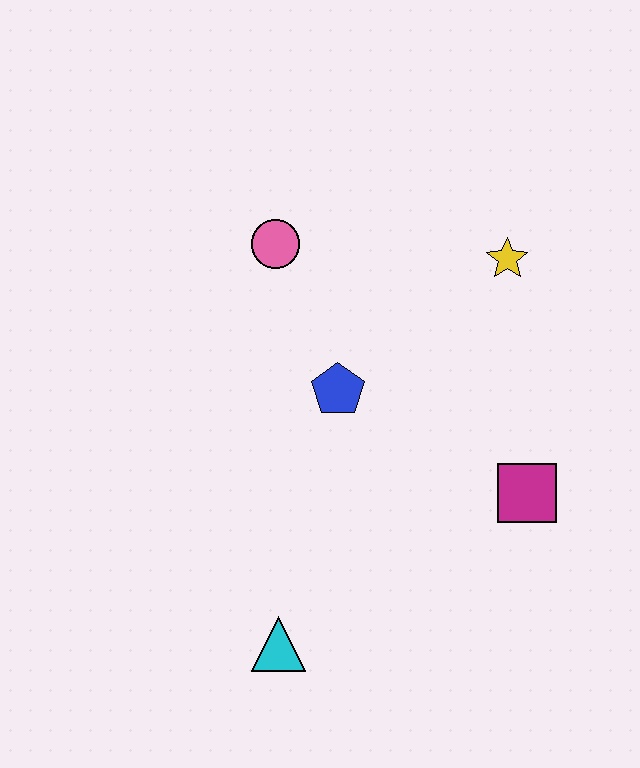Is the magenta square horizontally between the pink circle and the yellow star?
No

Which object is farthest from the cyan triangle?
The yellow star is farthest from the cyan triangle.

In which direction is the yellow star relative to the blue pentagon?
The yellow star is to the right of the blue pentagon.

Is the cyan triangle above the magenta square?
No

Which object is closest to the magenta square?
The blue pentagon is closest to the magenta square.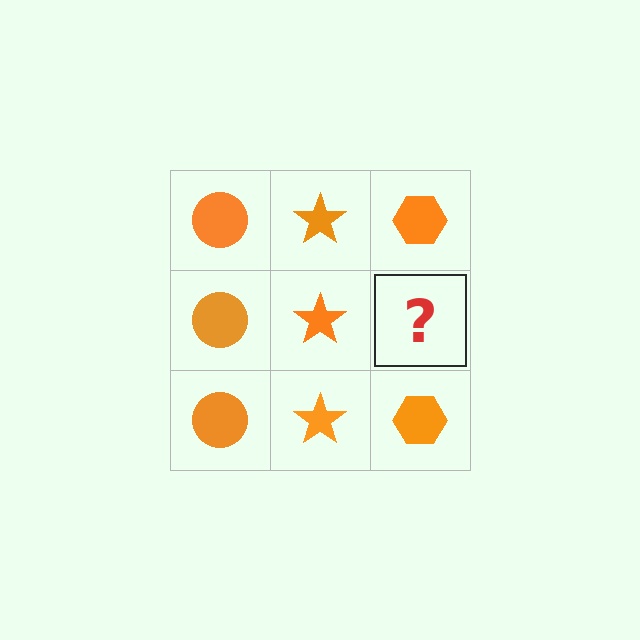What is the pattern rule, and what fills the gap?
The rule is that each column has a consistent shape. The gap should be filled with an orange hexagon.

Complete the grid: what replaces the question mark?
The question mark should be replaced with an orange hexagon.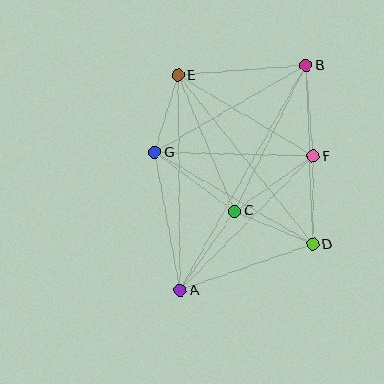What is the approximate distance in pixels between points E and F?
The distance between E and F is approximately 158 pixels.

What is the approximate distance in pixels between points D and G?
The distance between D and G is approximately 182 pixels.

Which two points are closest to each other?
Points E and G are closest to each other.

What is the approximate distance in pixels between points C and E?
The distance between C and E is approximately 147 pixels.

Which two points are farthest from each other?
Points A and B are farthest from each other.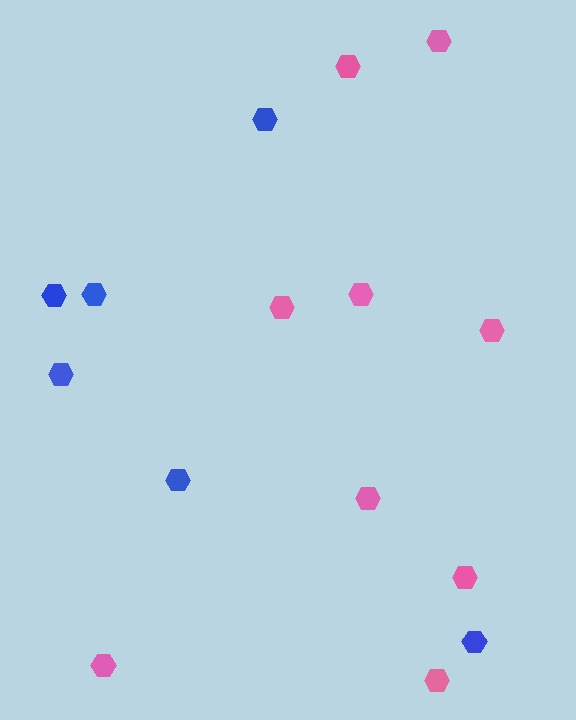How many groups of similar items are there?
There are 2 groups: one group of pink hexagons (9) and one group of blue hexagons (6).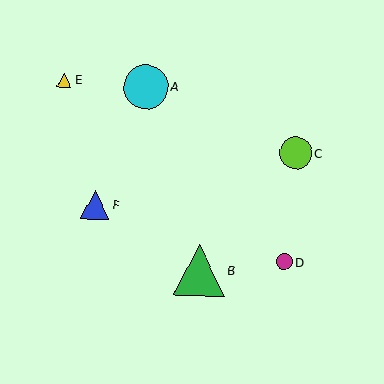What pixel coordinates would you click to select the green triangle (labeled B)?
Click at (199, 270) to select the green triangle B.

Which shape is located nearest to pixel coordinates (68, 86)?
The yellow triangle (labeled E) at (64, 80) is nearest to that location.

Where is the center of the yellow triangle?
The center of the yellow triangle is at (64, 80).